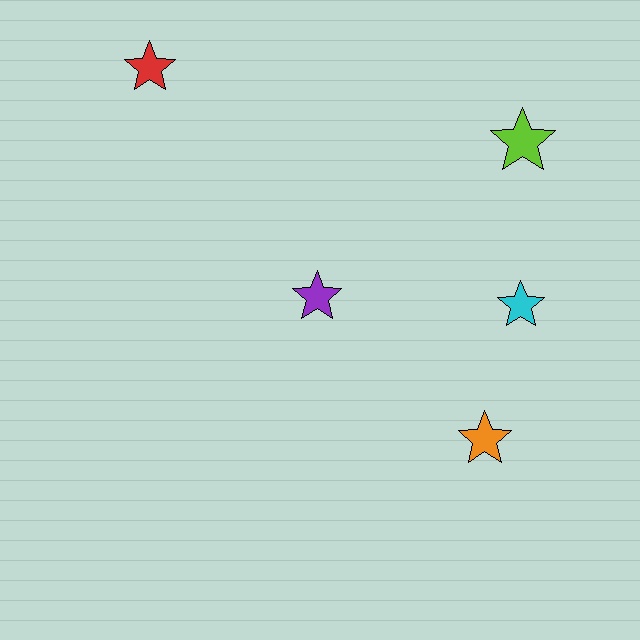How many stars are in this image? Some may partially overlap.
There are 5 stars.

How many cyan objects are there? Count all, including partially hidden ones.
There is 1 cyan object.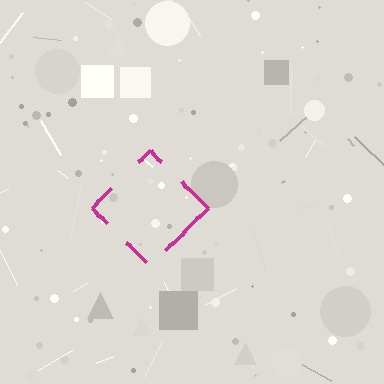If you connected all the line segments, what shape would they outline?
They would outline a diamond.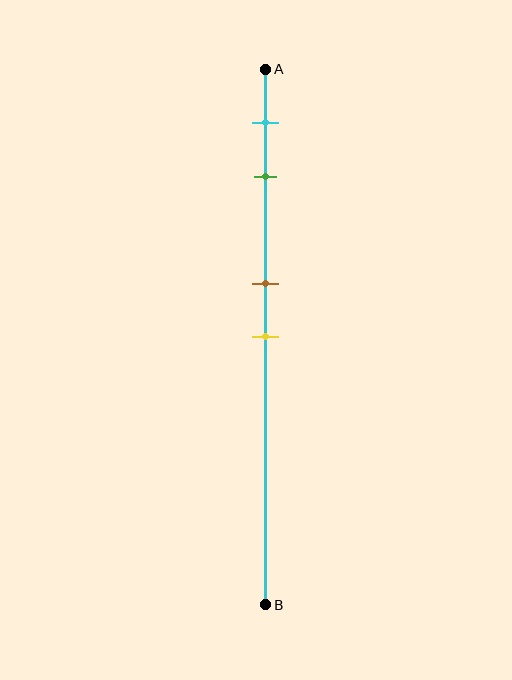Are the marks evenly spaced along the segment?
No, the marks are not evenly spaced.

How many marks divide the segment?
There are 4 marks dividing the segment.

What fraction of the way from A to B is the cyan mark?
The cyan mark is approximately 10% (0.1) of the way from A to B.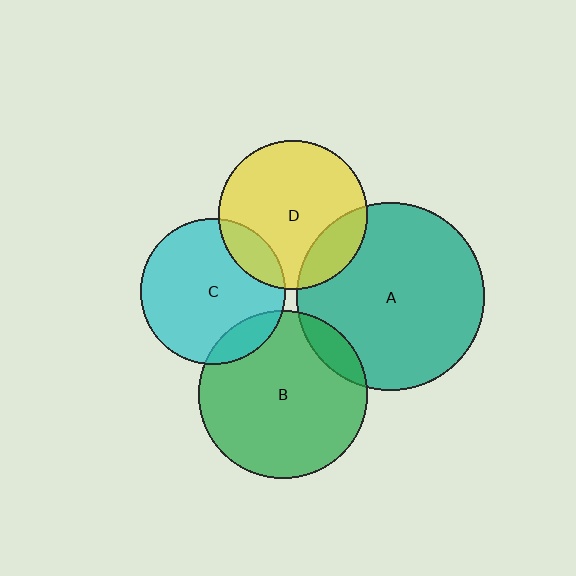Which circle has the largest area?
Circle A (teal).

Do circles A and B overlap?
Yes.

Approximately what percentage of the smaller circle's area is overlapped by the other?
Approximately 10%.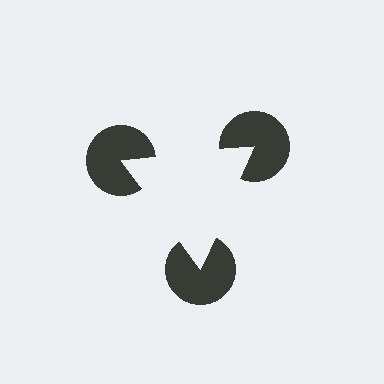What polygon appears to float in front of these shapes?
An illusory triangle — its edges are inferred from the aligned wedge cuts in the pac-man discs, not physically drawn.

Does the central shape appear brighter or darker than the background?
It typically appears slightly brighter than the background, even though no actual brightness change is drawn.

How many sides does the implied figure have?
3 sides.